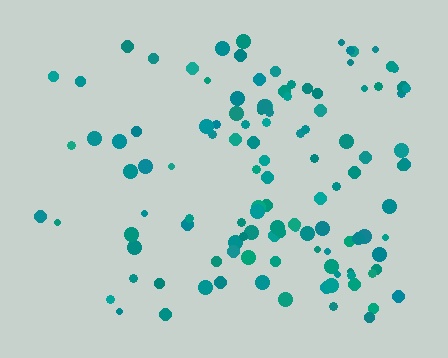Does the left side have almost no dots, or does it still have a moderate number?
Still a moderate number, just noticeably fewer than the right.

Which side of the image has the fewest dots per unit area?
The left.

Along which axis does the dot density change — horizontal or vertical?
Horizontal.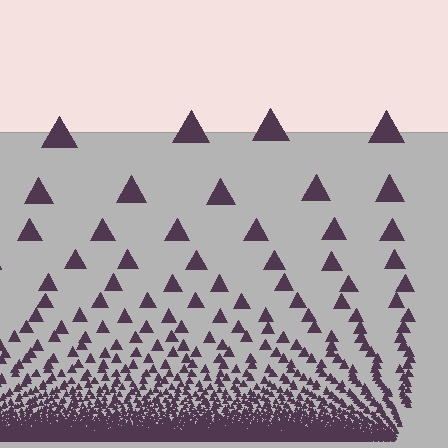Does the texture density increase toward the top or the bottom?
Density increases toward the bottom.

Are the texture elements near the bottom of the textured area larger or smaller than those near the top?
Smaller. The gradient is inverted — elements near the bottom are smaller and denser.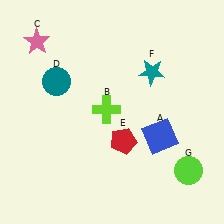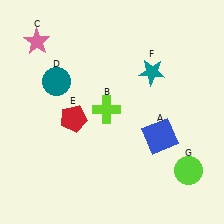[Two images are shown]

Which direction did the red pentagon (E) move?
The red pentagon (E) moved left.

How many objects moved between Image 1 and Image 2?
1 object moved between the two images.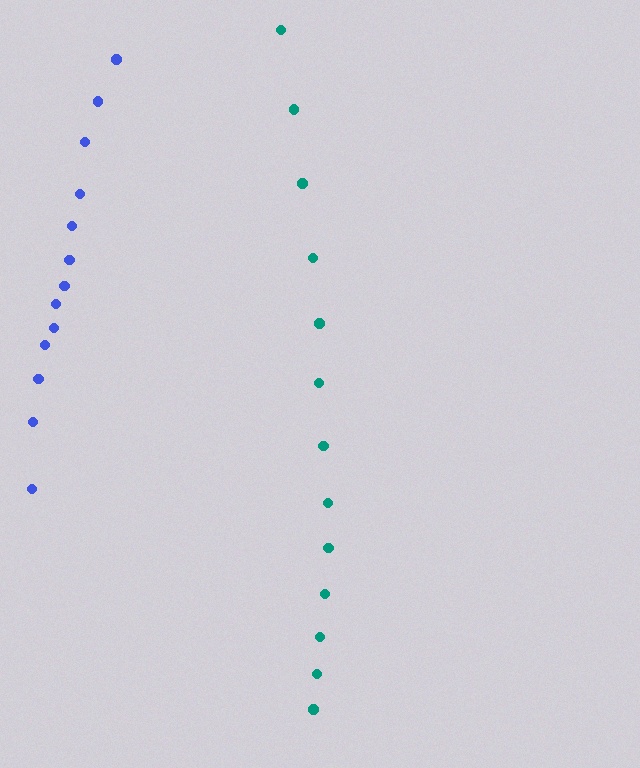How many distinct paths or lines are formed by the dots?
There are 2 distinct paths.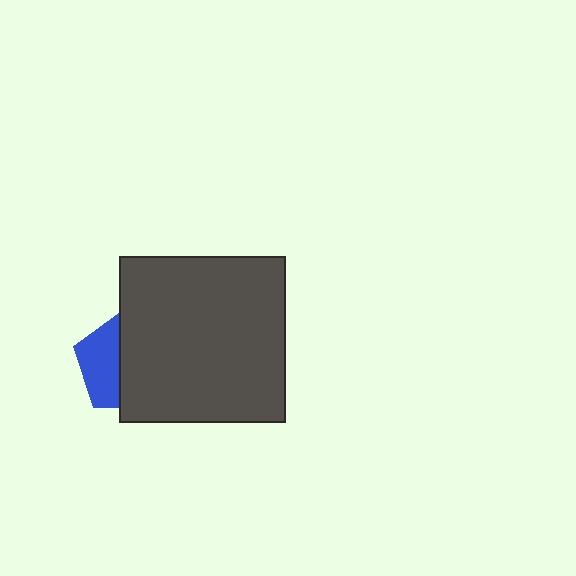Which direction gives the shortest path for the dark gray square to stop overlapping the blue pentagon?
Moving right gives the shortest separation.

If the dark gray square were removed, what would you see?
You would see the complete blue pentagon.